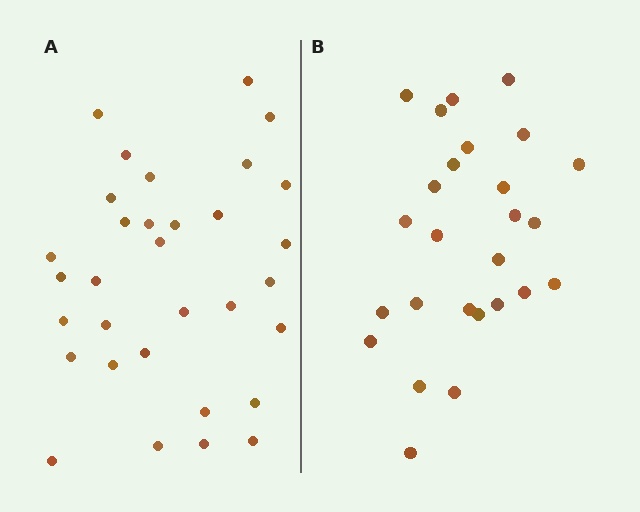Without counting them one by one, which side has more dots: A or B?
Region A (the left region) has more dots.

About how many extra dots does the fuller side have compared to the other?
Region A has about 6 more dots than region B.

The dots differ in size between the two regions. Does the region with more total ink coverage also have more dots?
No. Region B has more total ink coverage because its dots are larger, but region A actually contains more individual dots. Total area can be misleading — the number of items is what matters here.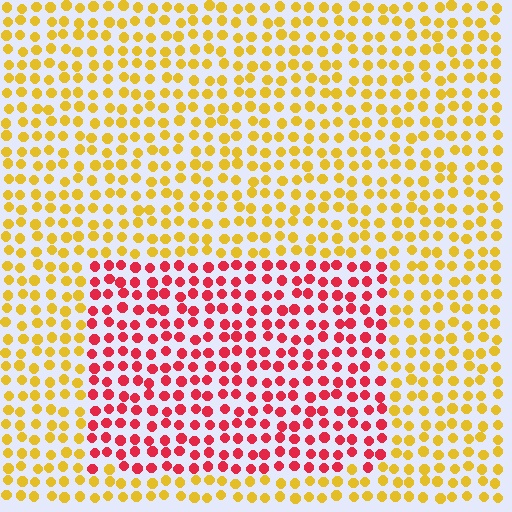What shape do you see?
I see a rectangle.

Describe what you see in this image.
The image is filled with small yellow elements in a uniform arrangement. A rectangle-shaped region is visible where the elements are tinted to a slightly different hue, forming a subtle color boundary.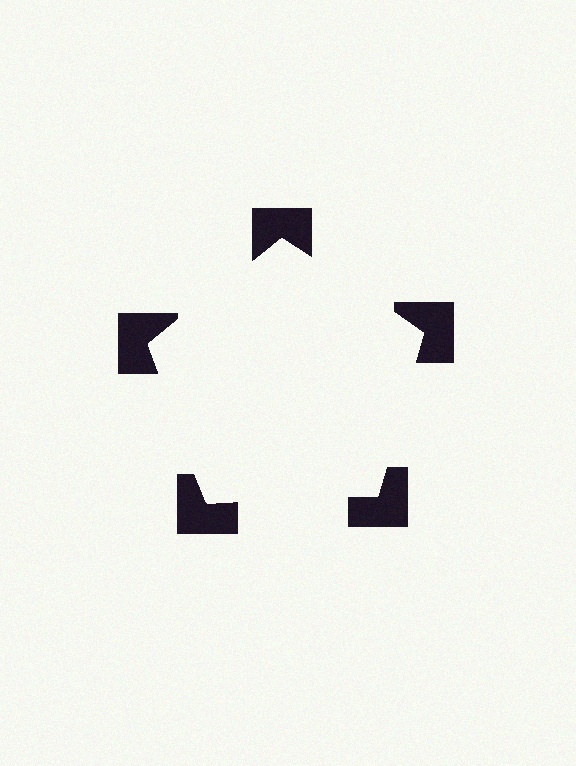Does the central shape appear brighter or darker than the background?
It typically appears slightly brighter than the background, even though no actual brightness change is drawn.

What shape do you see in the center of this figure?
An illusory pentagon — its edges are inferred from the aligned wedge cuts in the notched squares, not physically drawn.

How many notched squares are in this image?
There are 5 — one at each vertex of the illusory pentagon.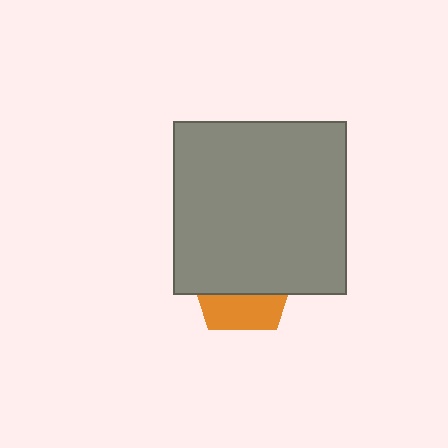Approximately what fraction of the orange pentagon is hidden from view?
Roughly 66% of the orange pentagon is hidden behind the gray square.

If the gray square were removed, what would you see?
You would see the complete orange pentagon.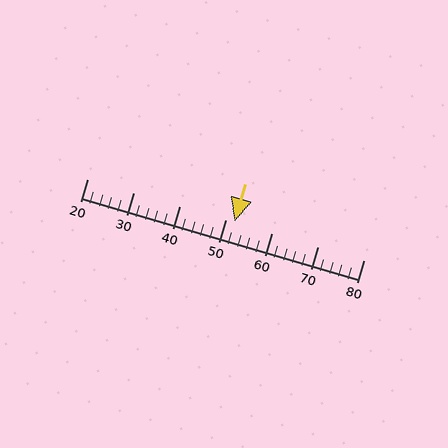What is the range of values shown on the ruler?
The ruler shows values from 20 to 80.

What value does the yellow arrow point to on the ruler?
The yellow arrow points to approximately 52.